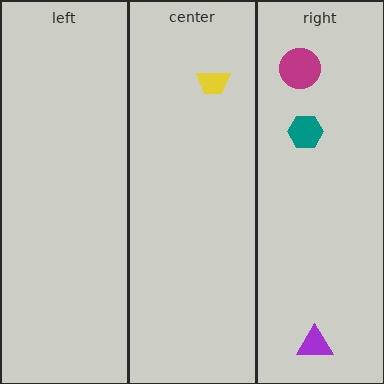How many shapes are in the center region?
1.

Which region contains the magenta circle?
The right region.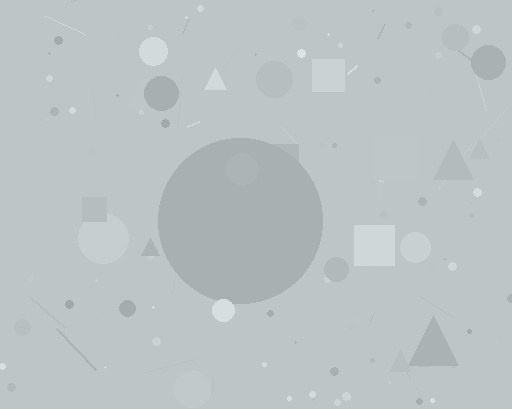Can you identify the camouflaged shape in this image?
The camouflaged shape is a circle.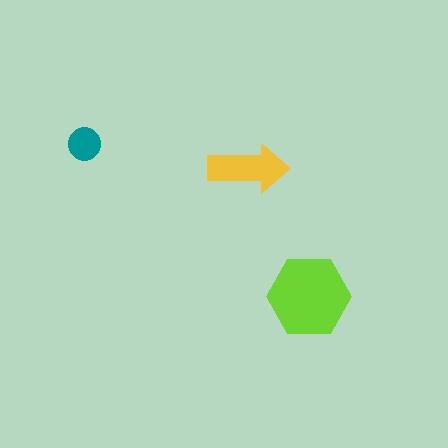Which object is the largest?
The lime hexagon.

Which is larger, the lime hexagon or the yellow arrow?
The lime hexagon.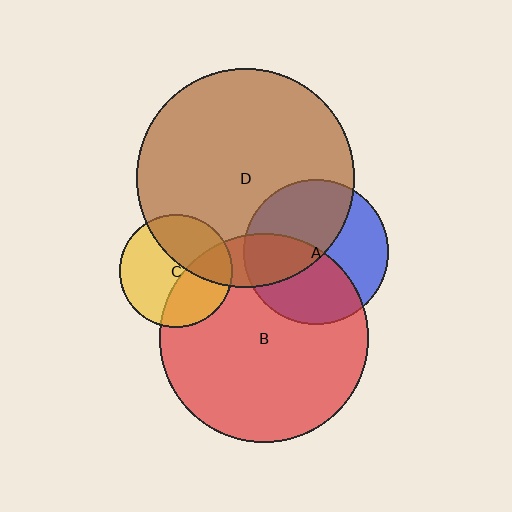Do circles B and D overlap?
Yes.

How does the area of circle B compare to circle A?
Approximately 2.1 times.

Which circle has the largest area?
Circle D (brown).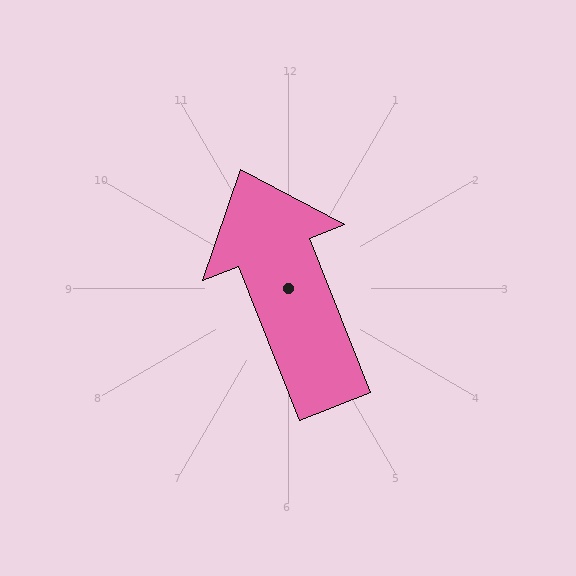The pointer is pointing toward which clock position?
Roughly 11 o'clock.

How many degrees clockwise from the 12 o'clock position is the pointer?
Approximately 338 degrees.